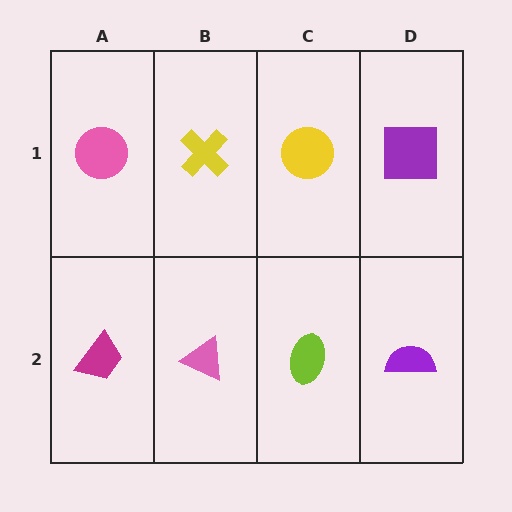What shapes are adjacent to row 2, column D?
A purple square (row 1, column D), a lime ellipse (row 2, column C).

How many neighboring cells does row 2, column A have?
2.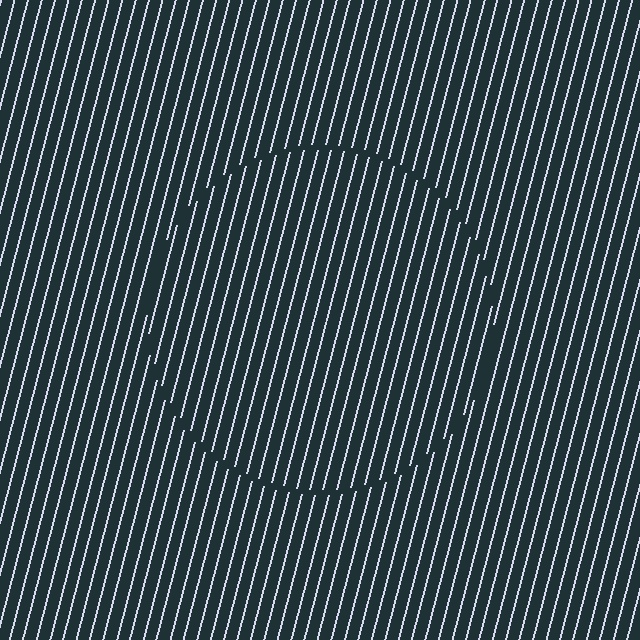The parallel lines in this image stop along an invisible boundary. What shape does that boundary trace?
An illusory circle. The interior of the shape contains the same grating, shifted by half a period — the contour is defined by the phase discontinuity where line-ends from the inner and outer gratings abut.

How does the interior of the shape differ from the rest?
The interior of the shape contains the same grating, shifted by half a period — the contour is defined by the phase discontinuity where line-ends from the inner and outer gratings abut.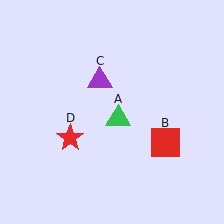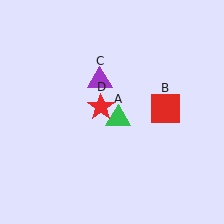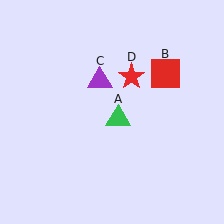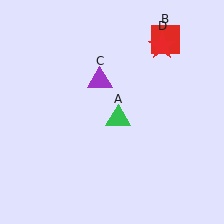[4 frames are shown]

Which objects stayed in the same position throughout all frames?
Green triangle (object A) and purple triangle (object C) remained stationary.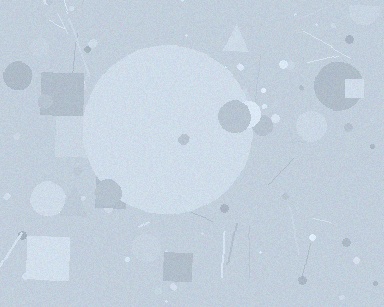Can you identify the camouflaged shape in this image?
The camouflaged shape is a circle.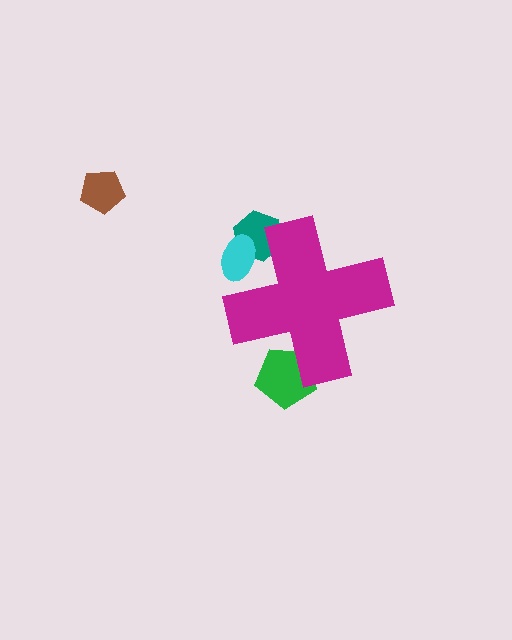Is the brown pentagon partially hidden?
No, the brown pentagon is fully visible.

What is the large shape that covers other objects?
A magenta cross.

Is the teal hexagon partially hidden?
Yes, the teal hexagon is partially hidden behind the magenta cross.